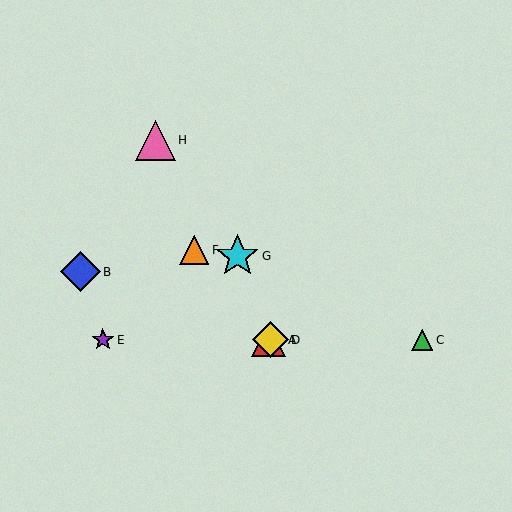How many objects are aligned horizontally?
4 objects (A, C, D, E) are aligned horizontally.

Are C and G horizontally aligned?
No, C is at y≈340 and G is at y≈256.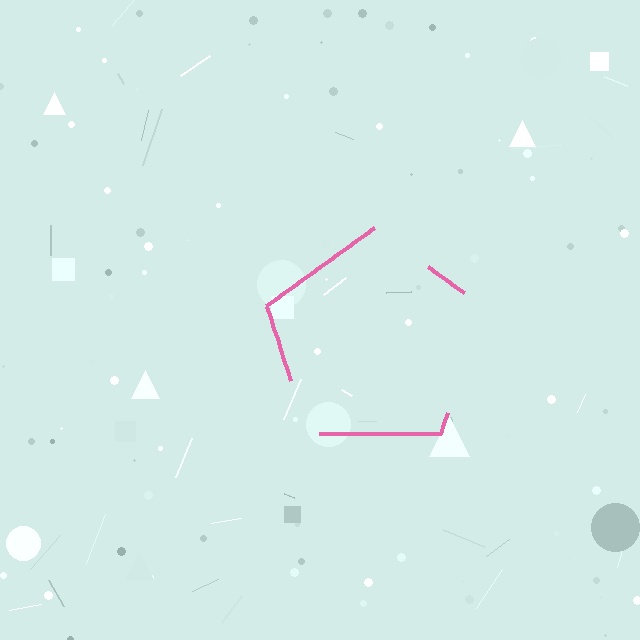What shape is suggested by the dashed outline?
The dashed outline suggests a pentagon.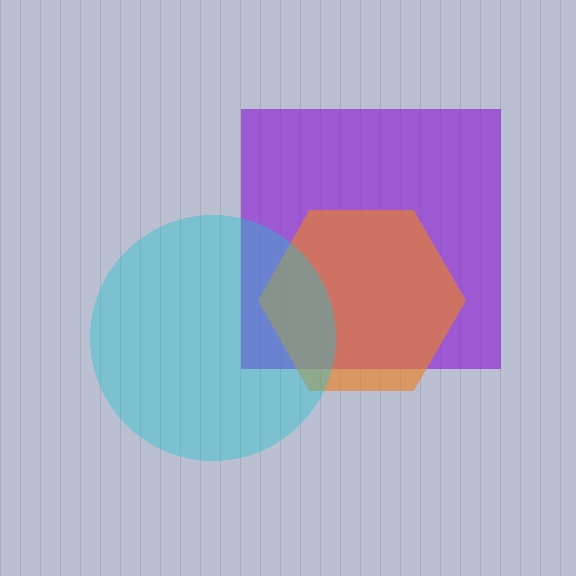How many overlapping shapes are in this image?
There are 3 overlapping shapes in the image.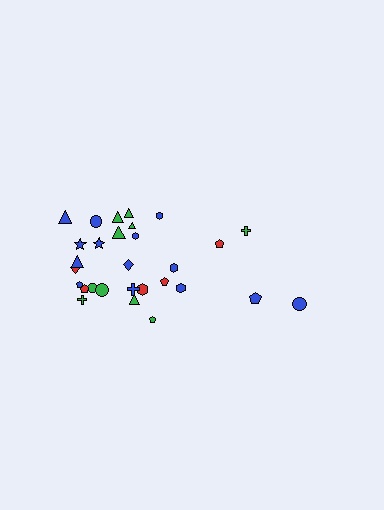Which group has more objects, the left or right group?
The left group.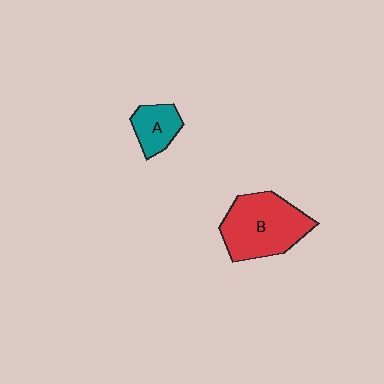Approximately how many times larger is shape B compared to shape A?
Approximately 2.4 times.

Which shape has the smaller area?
Shape A (teal).